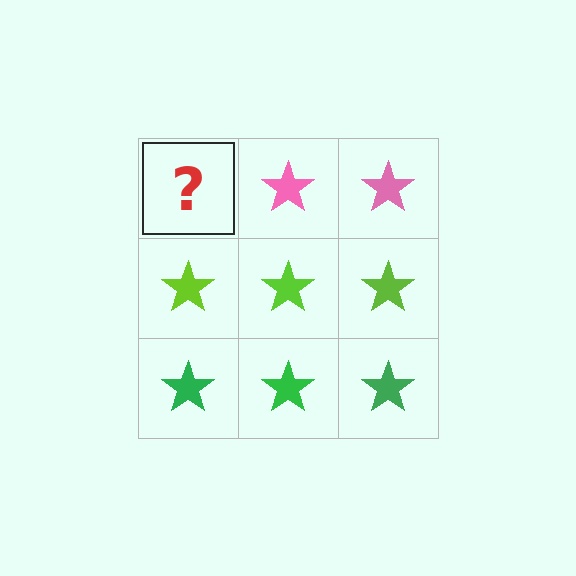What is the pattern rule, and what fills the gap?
The rule is that each row has a consistent color. The gap should be filled with a pink star.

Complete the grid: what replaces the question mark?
The question mark should be replaced with a pink star.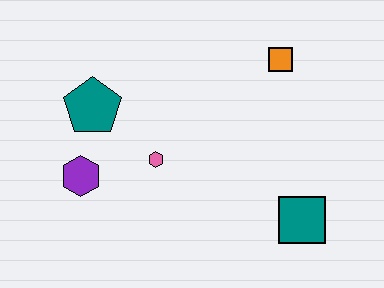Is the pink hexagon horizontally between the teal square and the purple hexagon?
Yes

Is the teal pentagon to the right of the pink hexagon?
No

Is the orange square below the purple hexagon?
No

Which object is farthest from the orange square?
The purple hexagon is farthest from the orange square.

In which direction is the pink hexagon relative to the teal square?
The pink hexagon is to the left of the teal square.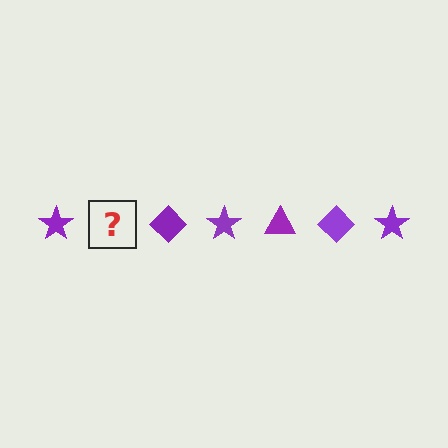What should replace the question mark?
The question mark should be replaced with a purple triangle.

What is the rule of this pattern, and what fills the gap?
The rule is that the pattern cycles through star, triangle, diamond shapes in purple. The gap should be filled with a purple triangle.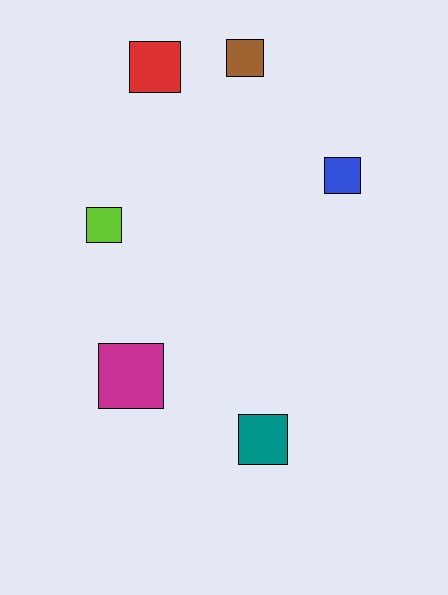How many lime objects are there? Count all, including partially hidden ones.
There is 1 lime object.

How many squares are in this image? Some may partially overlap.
There are 6 squares.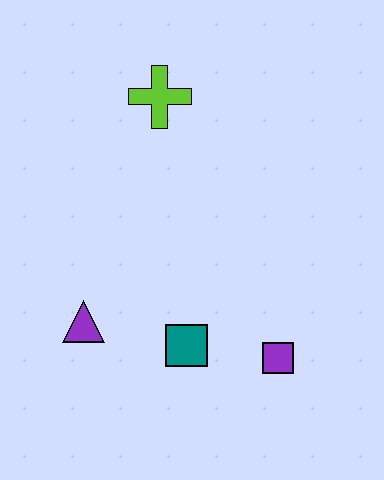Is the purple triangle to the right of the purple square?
No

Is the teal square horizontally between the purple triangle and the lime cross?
No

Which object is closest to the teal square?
The purple square is closest to the teal square.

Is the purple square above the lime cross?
No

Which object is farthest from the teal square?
The lime cross is farthest from the teal square.